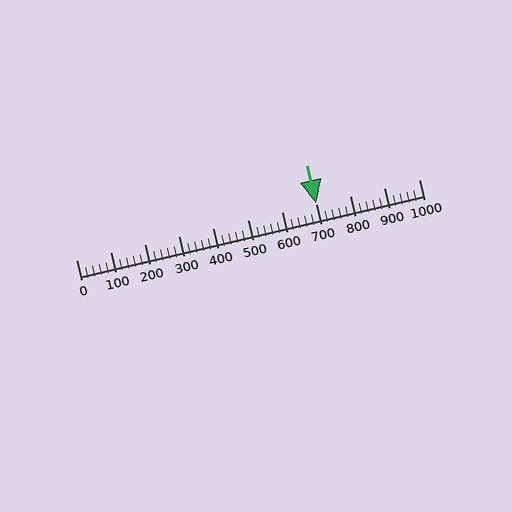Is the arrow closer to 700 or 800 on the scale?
The arrow is closer to 700.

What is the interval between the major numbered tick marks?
The major tick marks are spaced 100 units apart.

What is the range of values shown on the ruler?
The ruler shows values from 0 to 1000.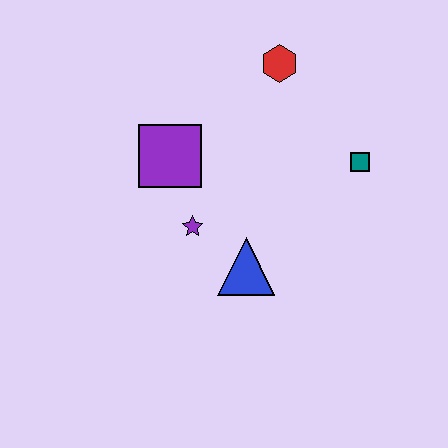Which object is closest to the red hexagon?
The teal square is closest to the red hexagon.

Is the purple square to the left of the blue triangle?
Yes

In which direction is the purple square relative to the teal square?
The purple square is to the left of the teal square.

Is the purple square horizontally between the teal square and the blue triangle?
No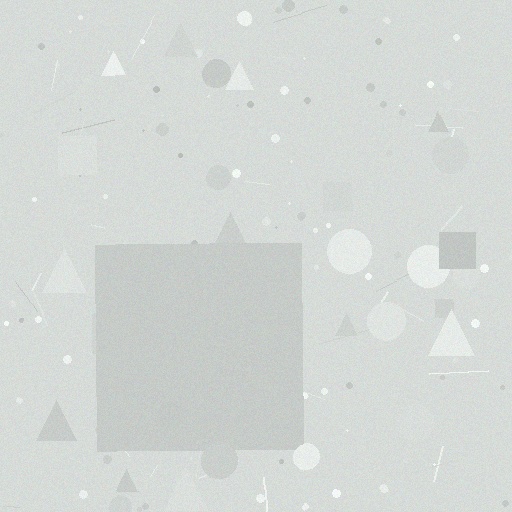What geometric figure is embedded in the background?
A square is embedded in the background.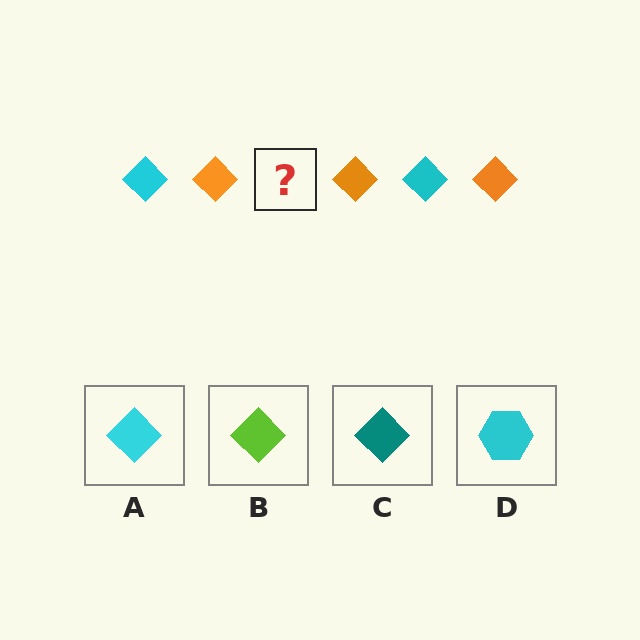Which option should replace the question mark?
Option A.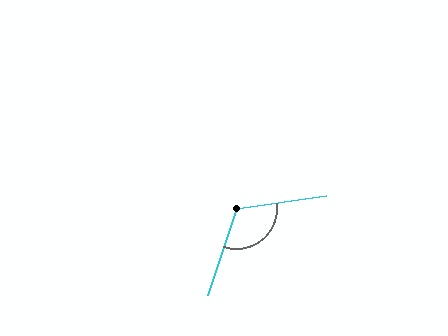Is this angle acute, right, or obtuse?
It is obtuse.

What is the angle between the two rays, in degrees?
Approximately 116 degrees.